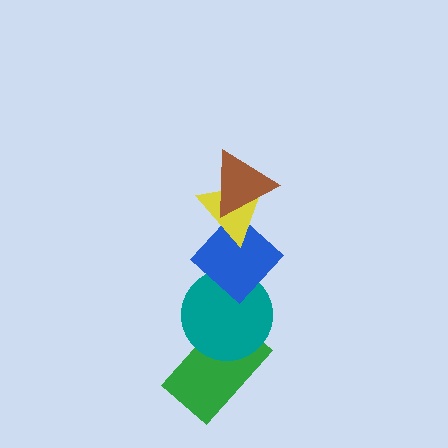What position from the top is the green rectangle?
The green rectangle is 5th from the top.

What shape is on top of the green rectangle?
The teal circle is on top of the green rectangle.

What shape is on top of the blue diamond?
The yellow triangle is on top of the blue diamond.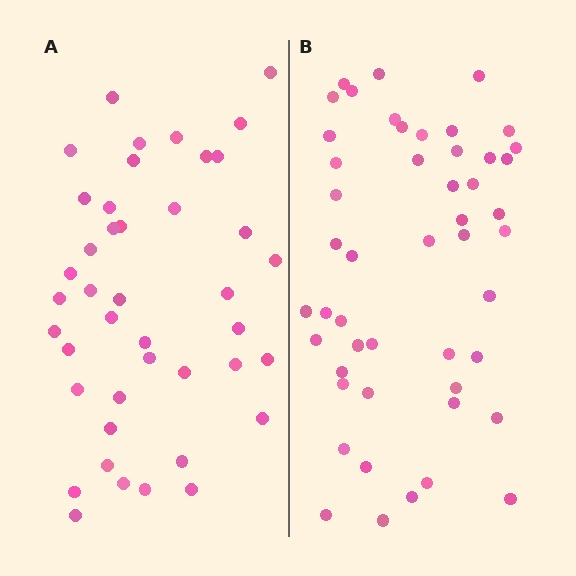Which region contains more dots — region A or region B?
Region B (the right region) has more dots.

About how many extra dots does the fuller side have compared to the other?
Region B has roughly 8 or so more dots than region A.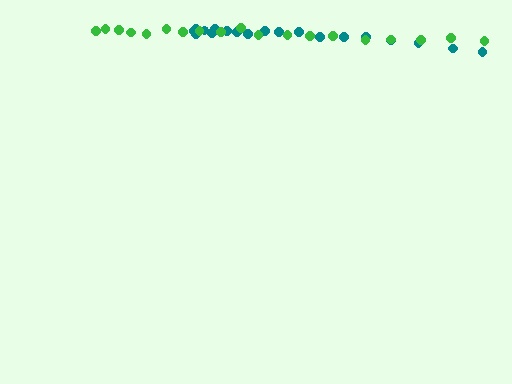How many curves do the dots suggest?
There are 2 distinct paths.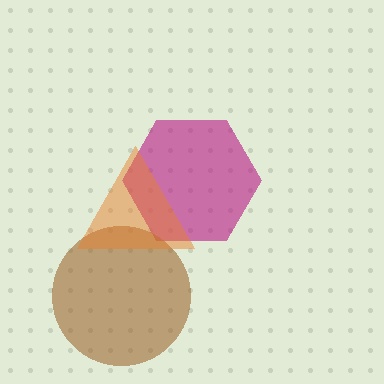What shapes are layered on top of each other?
The layered shapes are: a magenta hexagon, a brown circle, an orange triangle.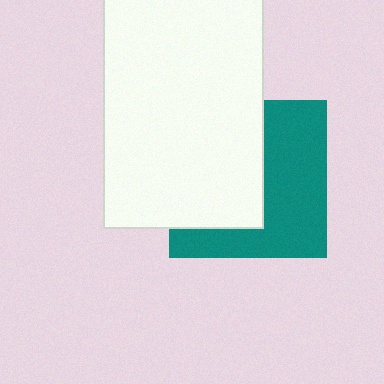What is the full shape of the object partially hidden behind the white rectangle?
The partially hidden object is a teal square.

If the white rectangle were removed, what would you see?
You would see the complete teal square.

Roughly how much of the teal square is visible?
About half of it is visible (roughly 51%).